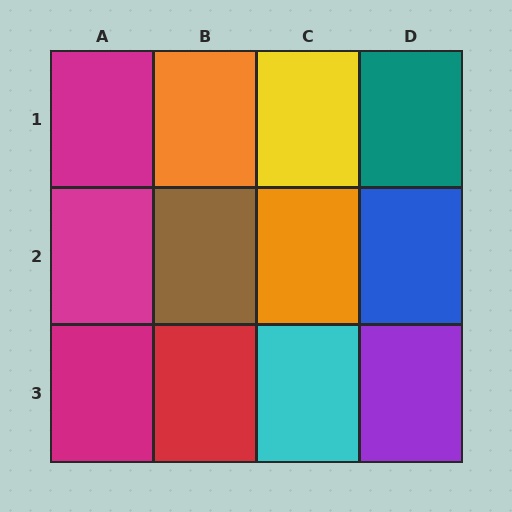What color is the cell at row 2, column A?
Magenta.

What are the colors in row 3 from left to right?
Magenta, red, cyan, purple.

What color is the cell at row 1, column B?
Orange.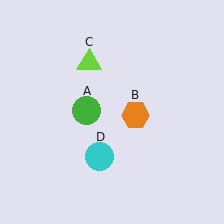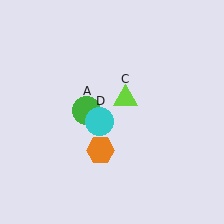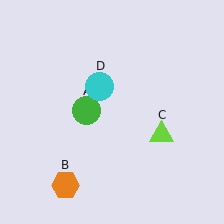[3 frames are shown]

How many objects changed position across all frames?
3 objects changed position: orange hexagon (object B), lime triangle (object C), cyan circle (object D).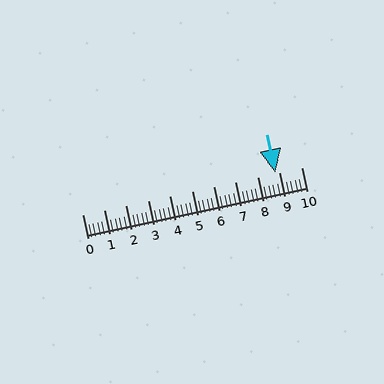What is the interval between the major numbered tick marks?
The major tick marks are spaced 1 units apart.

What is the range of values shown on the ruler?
The ruler shows values from 0 to 10.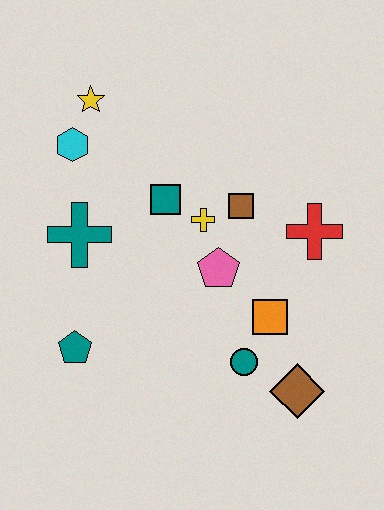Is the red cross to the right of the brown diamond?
Yes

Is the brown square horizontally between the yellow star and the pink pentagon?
No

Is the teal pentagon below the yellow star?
Yes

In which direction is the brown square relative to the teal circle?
The brown square is above the teal circle.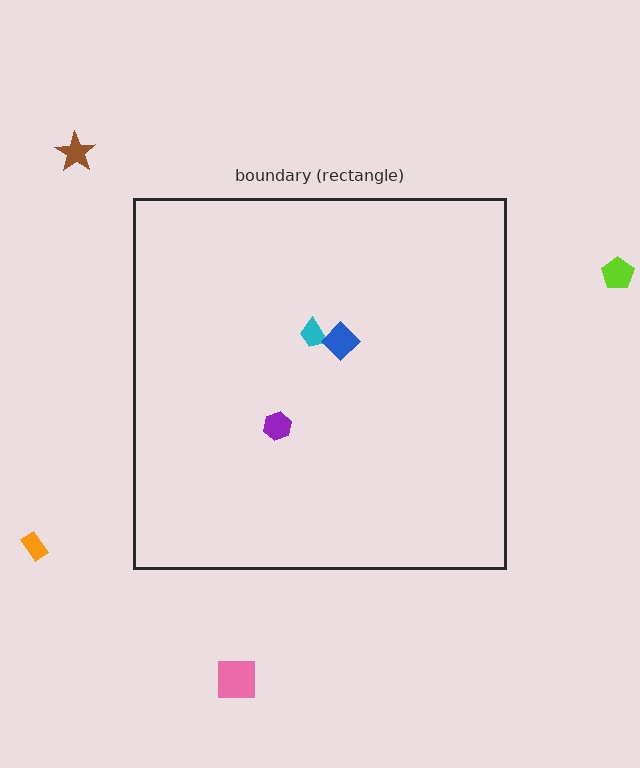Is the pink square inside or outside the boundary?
Outside.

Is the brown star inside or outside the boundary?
Outside.